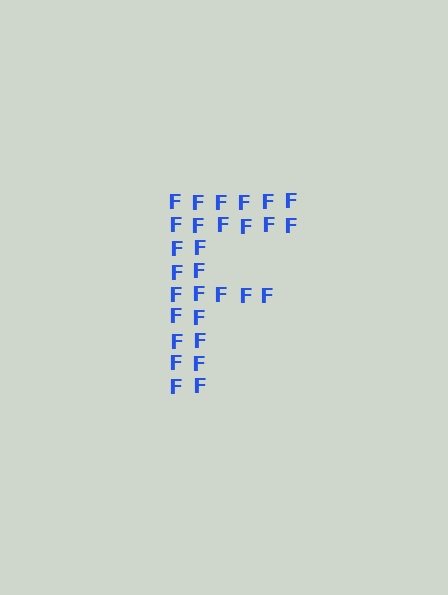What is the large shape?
The large shape is the letter F.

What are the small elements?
The small elements are letter F's.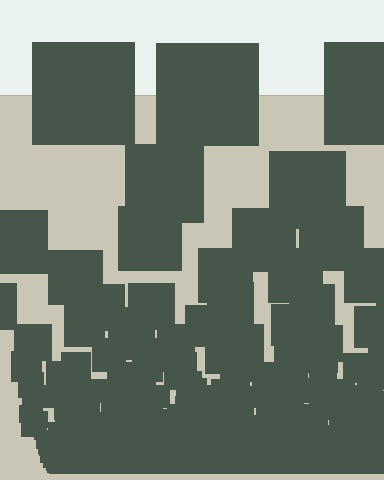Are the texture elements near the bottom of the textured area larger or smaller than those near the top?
Smaller. The gradient is inverted — elements near the bottom are smaller and denser.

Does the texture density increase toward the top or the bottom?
Density increases toward the bottom.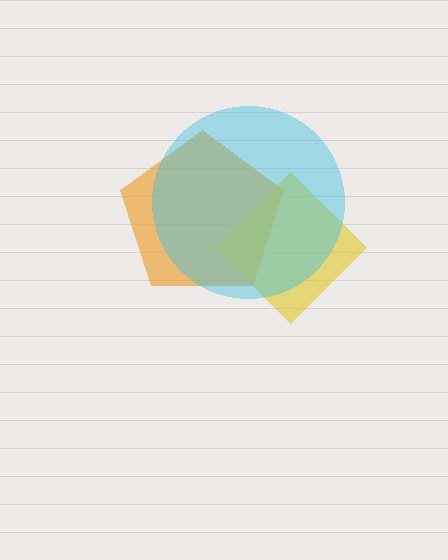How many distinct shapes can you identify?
There are 3 distinct shapes: an orange pentagon, a yellow diamond, a cyan circle.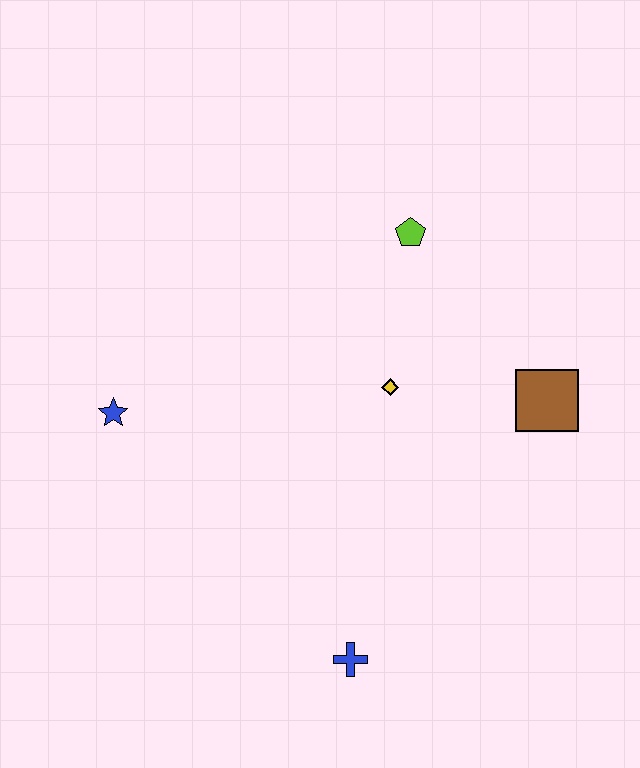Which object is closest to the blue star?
The yellow diamond is closest to the blue star.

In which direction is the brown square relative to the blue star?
The brown square is to the right of the blue star.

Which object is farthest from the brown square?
The blue star is farthest from the brown square.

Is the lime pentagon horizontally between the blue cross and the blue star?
No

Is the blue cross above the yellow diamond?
No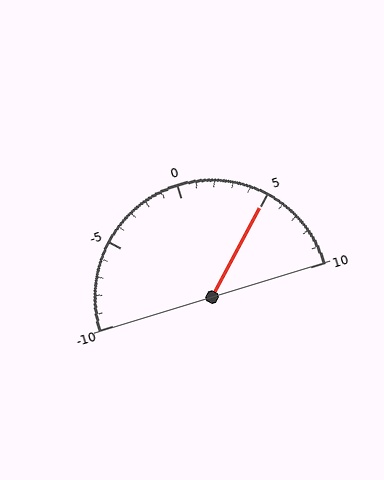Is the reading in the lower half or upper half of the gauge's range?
The reading is in the upper half of the range (-10 to 10).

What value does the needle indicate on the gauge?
The needle indicates approximately 5.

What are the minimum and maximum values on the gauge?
The gauge ranges from -10 to 10.